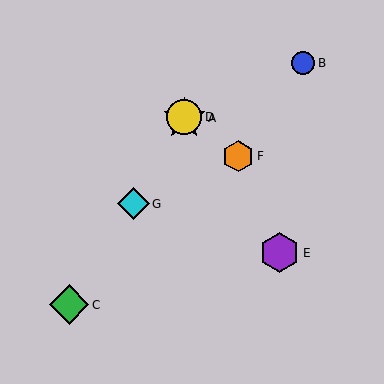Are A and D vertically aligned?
Yes, both are at x≈184.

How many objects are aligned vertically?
2 objects (A, D) are aligned vertically.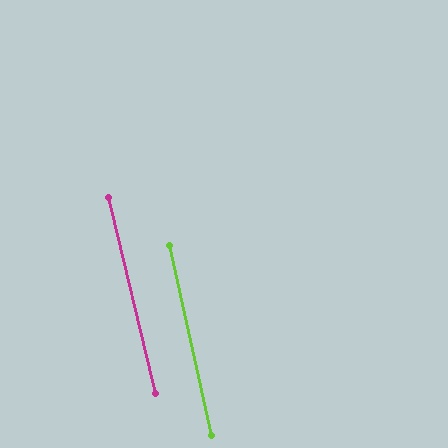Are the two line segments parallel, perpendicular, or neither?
Parallel — their directions differ by only 1.1°.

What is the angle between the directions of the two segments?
Approximately 1 degree.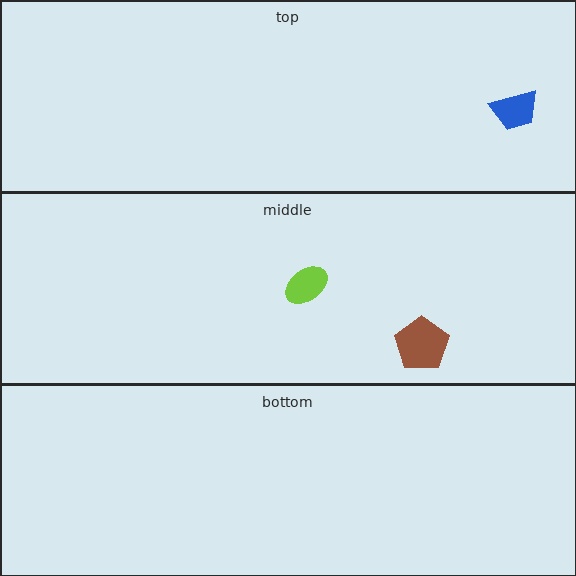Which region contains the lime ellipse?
The middle region.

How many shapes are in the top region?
1.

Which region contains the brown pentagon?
The middle region.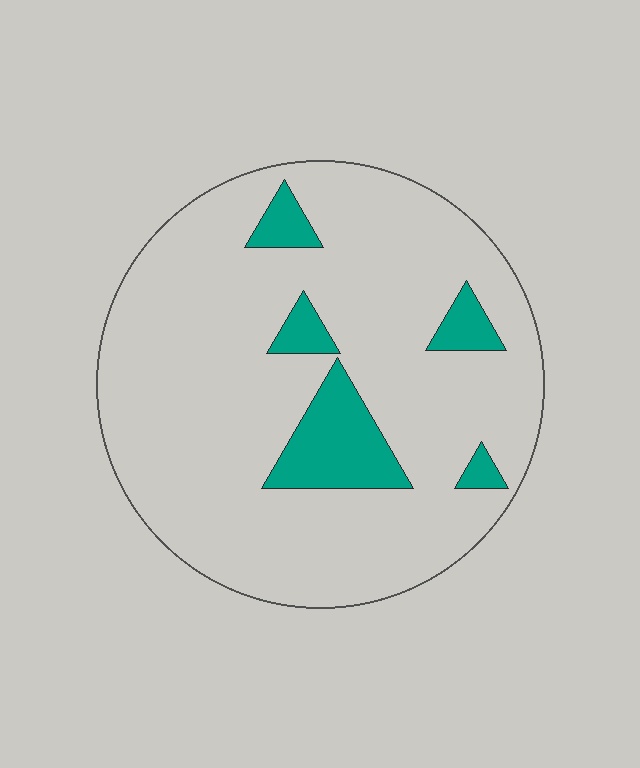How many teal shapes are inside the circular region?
5.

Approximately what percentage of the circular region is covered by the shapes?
Approximately 10%.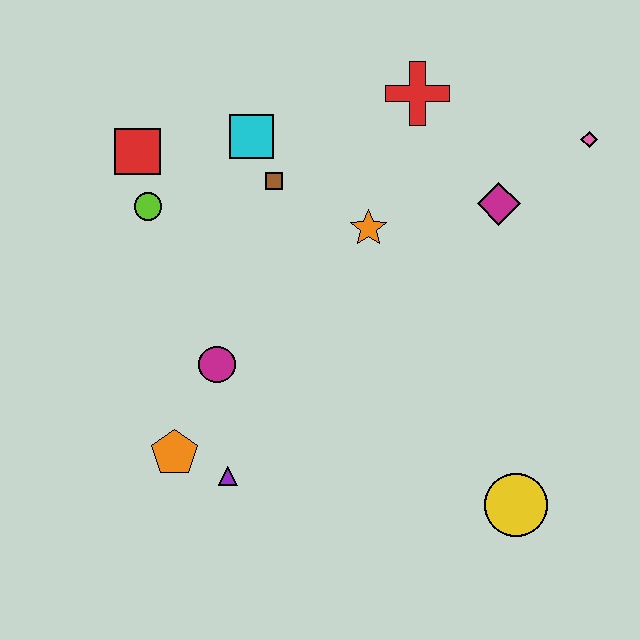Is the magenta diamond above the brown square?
No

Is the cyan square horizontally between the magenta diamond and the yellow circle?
No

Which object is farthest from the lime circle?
The yellow circle is farthest from the lime circle.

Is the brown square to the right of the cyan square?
Yes